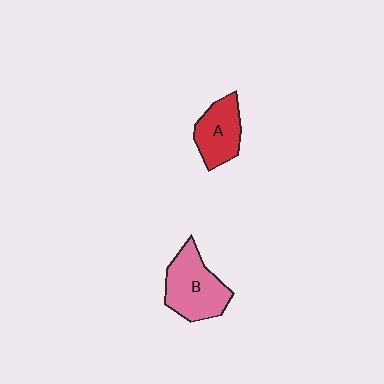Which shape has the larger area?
Shape B (pink).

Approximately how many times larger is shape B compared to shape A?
Approximately 1.4 times.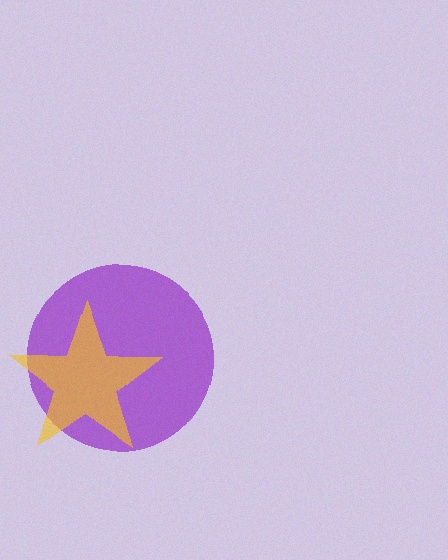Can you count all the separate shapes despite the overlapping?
Yes, there are 2 separate shapes.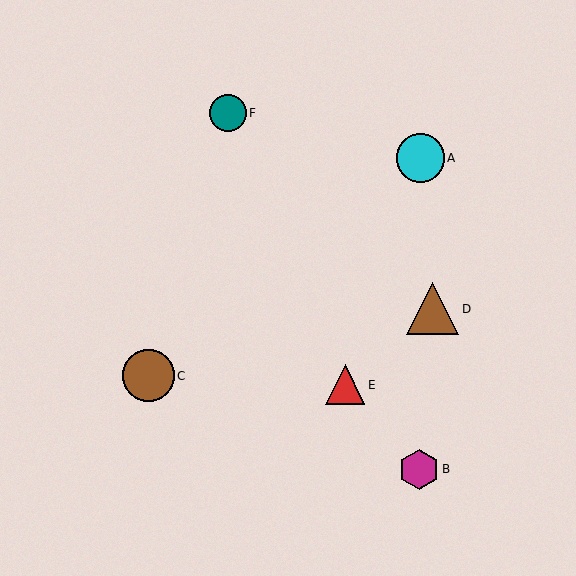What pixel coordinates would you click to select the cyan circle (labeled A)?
Click at (420, 158) to select the cyan circle A.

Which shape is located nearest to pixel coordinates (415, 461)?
The magenta hexagon (labeled B) at (419, 469) is nearest to that location.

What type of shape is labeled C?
Shape C is a brown circle.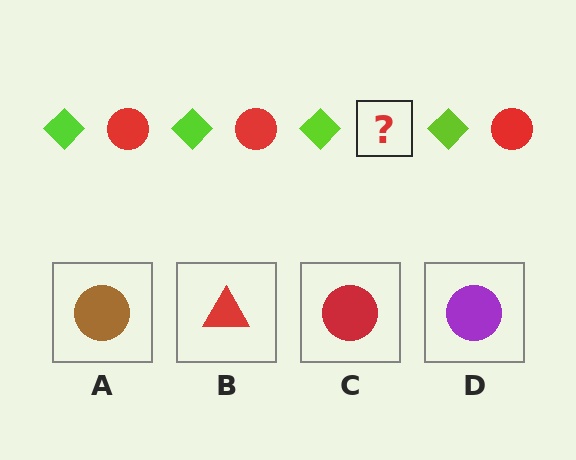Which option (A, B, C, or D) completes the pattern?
C.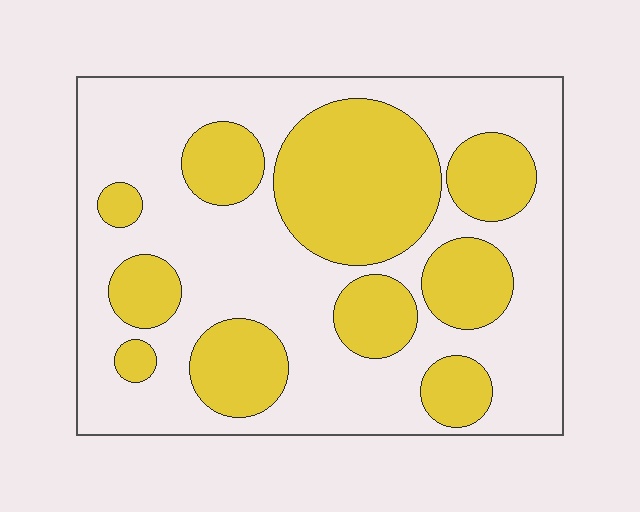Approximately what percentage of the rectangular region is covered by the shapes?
Approximately 40%.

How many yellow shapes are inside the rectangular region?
10.